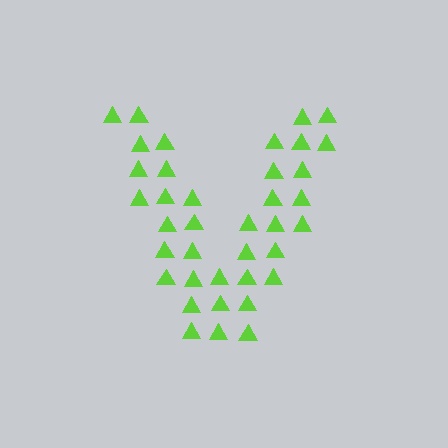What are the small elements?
The small elements are triangles.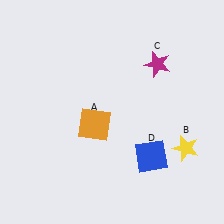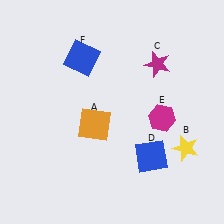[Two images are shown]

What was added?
A magenta hexagon (E), a blue square (F) were added in Image 2.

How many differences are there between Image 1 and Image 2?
There are 2 differences between the two images.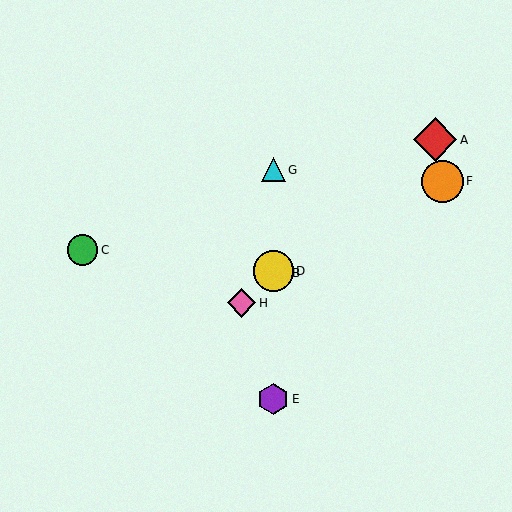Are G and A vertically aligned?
No, G is at x≈273 and A is at x≈435.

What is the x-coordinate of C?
Object C is at x≈83.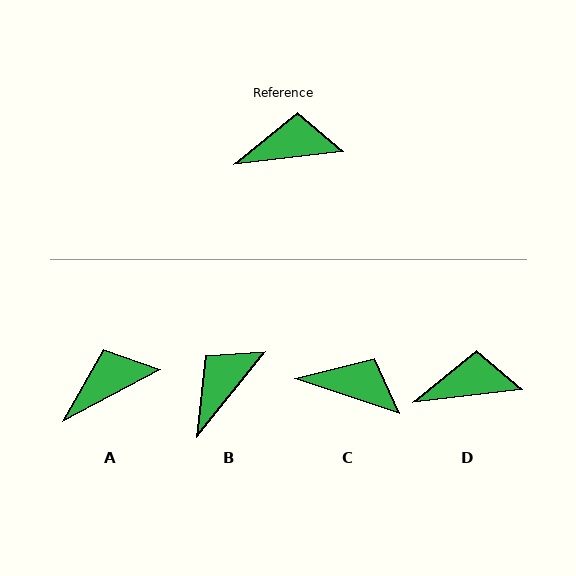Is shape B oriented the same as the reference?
No, it is off by about 44 degrees.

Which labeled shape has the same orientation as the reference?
D.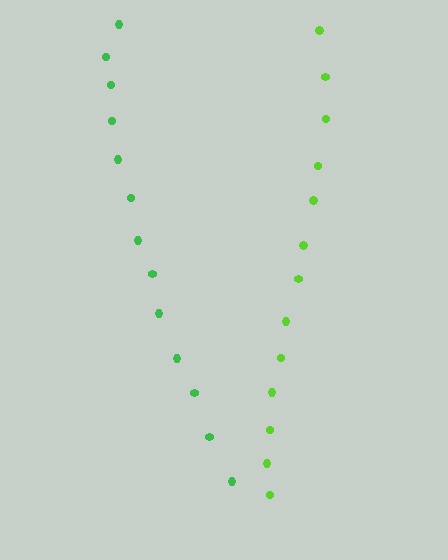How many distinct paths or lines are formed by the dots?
There are 2 distinct paths.